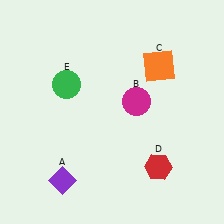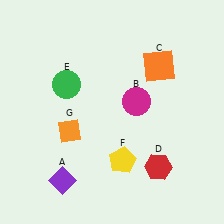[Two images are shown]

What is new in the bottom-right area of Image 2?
A yellow pentagon (F) was added in the bottom-right area of Image 2.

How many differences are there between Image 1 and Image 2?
There are 2 differences between the two images.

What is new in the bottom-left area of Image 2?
An orange diamond (G) was added in the bottom-left area of Image 2.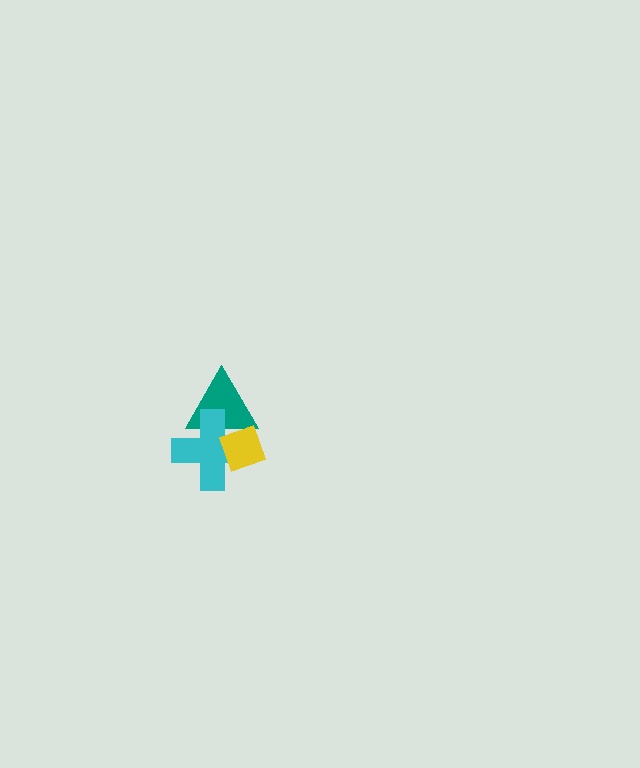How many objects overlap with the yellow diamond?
2 objects overlap with the yellow diamond.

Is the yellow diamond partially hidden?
No, no other shape covers it.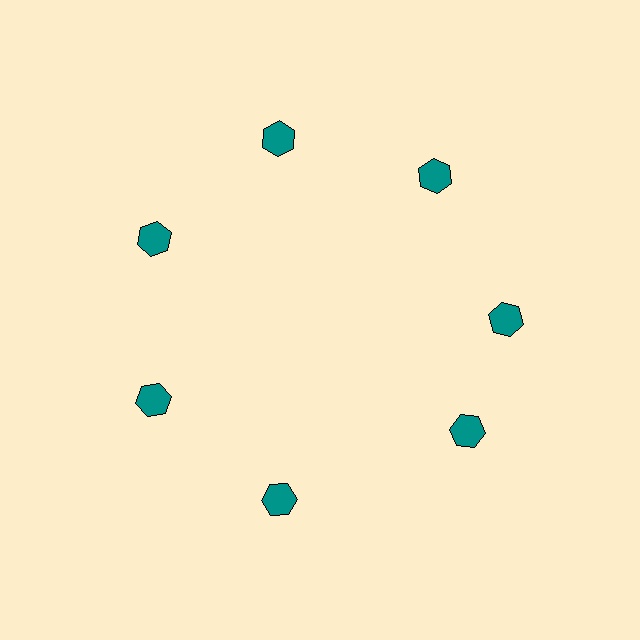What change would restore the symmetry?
The symmetry would be restored by rotating it back into even spacing with its neighbors so that all 7 hexagons sit at equal angles and equal distance from the center.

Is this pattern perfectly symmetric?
No. The 7 teal hexagons are arranged in a ring, but one element near the 5 o'clock position is rotated out of alignment along the ring, breaking the 7-fold rotational symmetry.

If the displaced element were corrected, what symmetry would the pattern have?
It would have 7-fold rotational symmetry — the pattern would map onto itself every 51 degrees.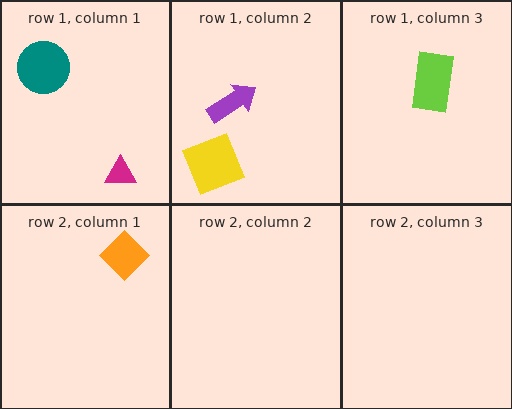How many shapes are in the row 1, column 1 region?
2.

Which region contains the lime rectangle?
The row 1, column 3 region.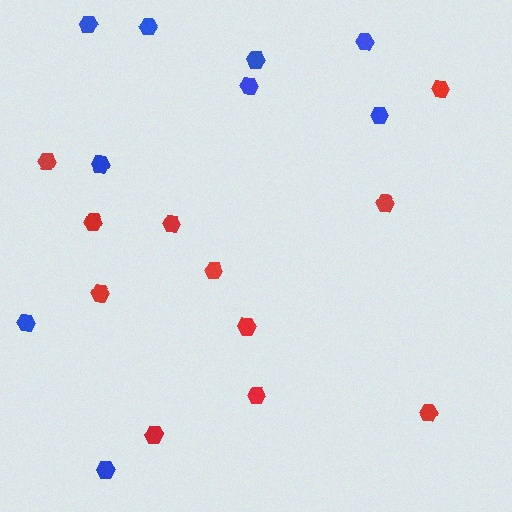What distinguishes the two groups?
There are 2 groups: one group of blue hexagons (9) and one group of red hexagons (11).